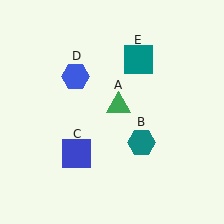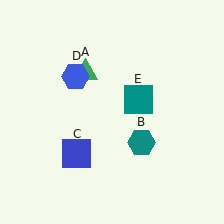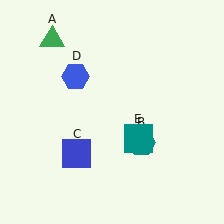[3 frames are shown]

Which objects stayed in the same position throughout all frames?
Teal hexagon (object B) and blue square (object C) and blue hexagon (object D) remained stationary.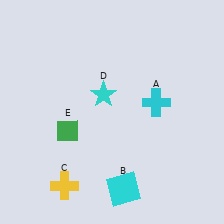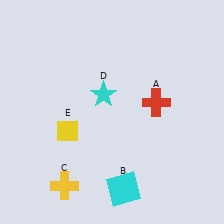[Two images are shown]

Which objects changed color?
A changed from cyan to red. E changed from green to yellow.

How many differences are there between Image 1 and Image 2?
There are 2 differences between the two images.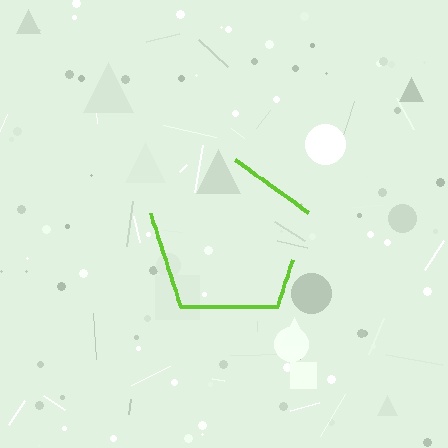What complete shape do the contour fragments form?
The contour fragments form a pentagon.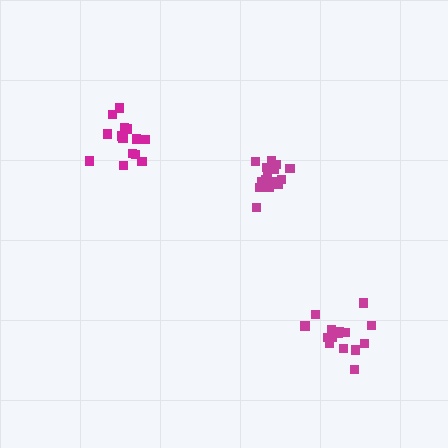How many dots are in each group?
Group 1: 16 dots, Group 2: 14 dots, Group 3: 15 dots (45 total).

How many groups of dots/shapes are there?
There are 3 groups.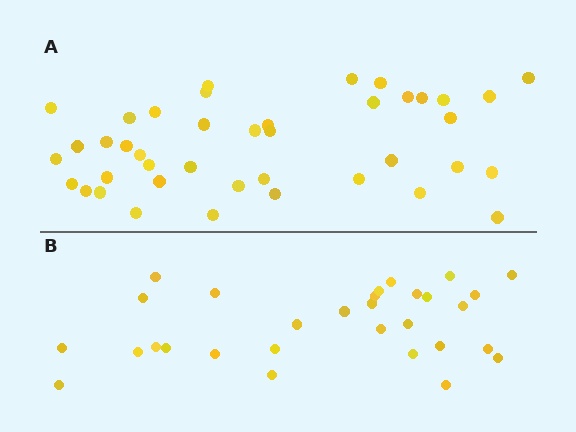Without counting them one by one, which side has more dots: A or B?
Region A (the top region) has more dots.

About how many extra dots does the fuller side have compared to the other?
Region A has roughly 12 or so more dots than region B.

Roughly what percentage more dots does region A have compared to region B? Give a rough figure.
About 35% more.